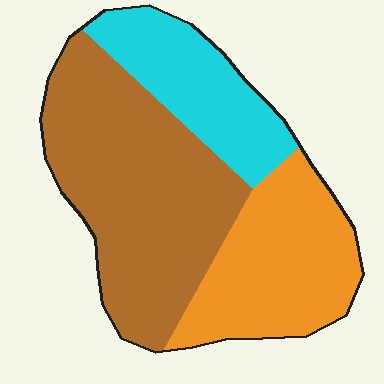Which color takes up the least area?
Cyan, at roughly 20%.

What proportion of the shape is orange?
Orange covers 30% of the shape.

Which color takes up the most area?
Brown, at roughly 50%.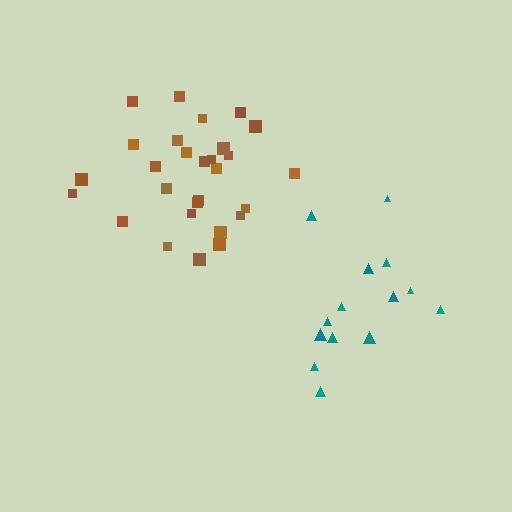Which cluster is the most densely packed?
Brown.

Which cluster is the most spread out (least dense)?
Teal.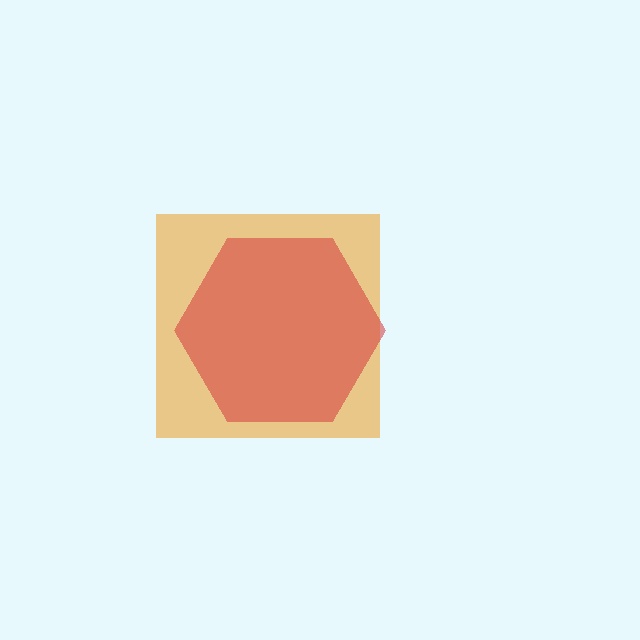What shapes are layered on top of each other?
The layered shapes are: an orange square, a red hexagon.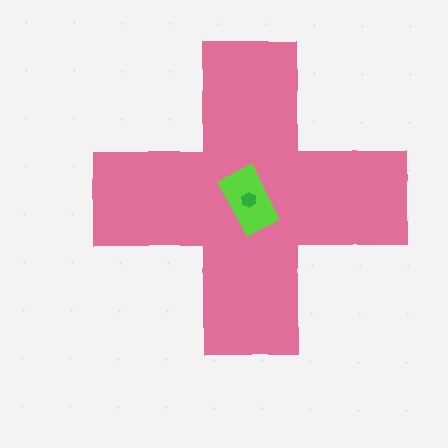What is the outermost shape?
The pink cross.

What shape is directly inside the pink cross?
The lime rectangle.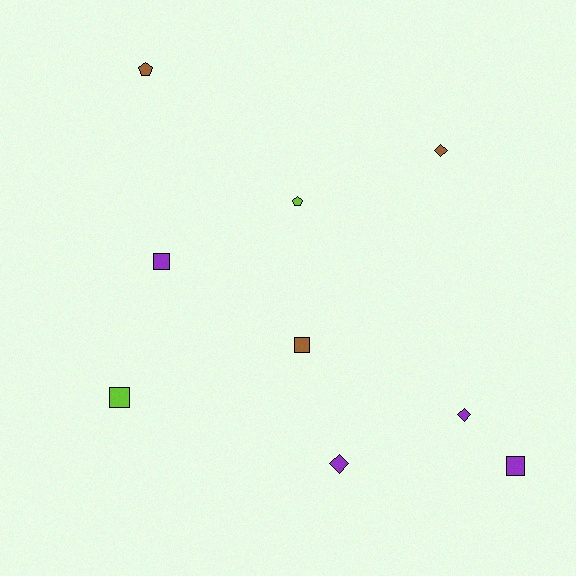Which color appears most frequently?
Purple, with 4 objects.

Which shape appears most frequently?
Square, with 4 objects.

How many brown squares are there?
There is 1 brown square.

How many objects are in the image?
There are 9 objects.